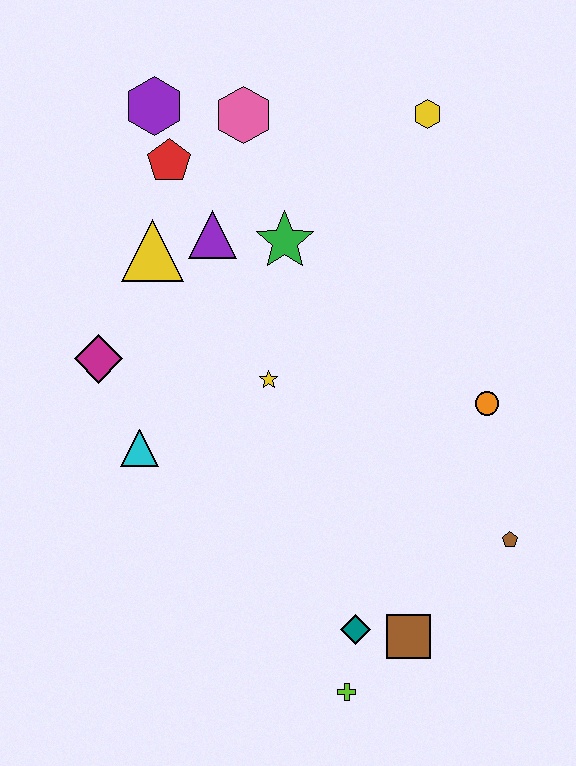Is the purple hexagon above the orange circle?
Yes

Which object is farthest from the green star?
The lime cross is farthest from the green star.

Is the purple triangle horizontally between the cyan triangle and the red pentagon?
No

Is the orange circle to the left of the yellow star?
No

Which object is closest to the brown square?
The teal diamond is closest to the brown square.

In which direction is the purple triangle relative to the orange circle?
The purple triangle is to the left of the orange circle.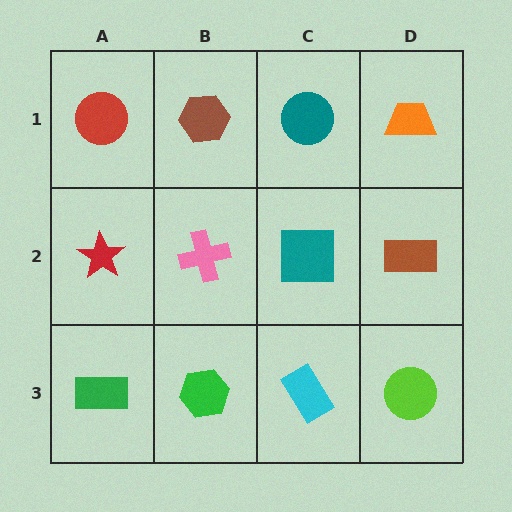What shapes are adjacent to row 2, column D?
An orange trapezoid (row 1, column D), a lime circle (row 3, column D), a teal square (row 2, column C).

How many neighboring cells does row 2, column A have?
3.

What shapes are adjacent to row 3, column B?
A pink cross (row 2, column B), a green rectangle (row 3, column A), a cyan rectangle (row 3, column C).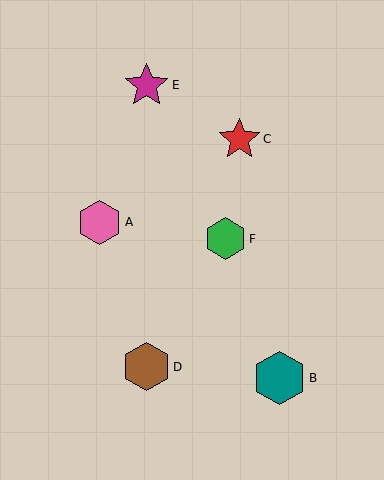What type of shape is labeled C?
Shape C is a red star.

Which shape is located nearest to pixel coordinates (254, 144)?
The red star (labeled C) at (239, 139) is nearest to that location.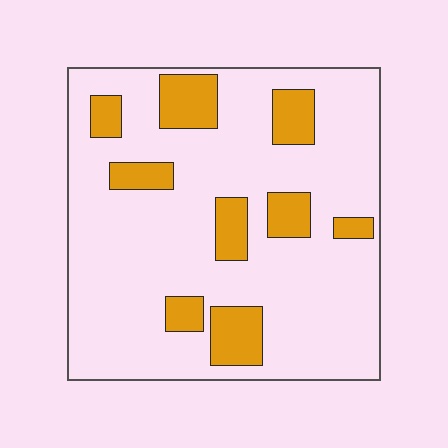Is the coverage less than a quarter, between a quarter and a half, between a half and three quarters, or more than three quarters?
Less than a quarter.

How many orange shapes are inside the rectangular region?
9.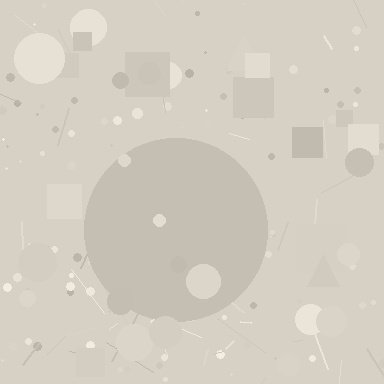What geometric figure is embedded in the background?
A circle is embedded in the background.